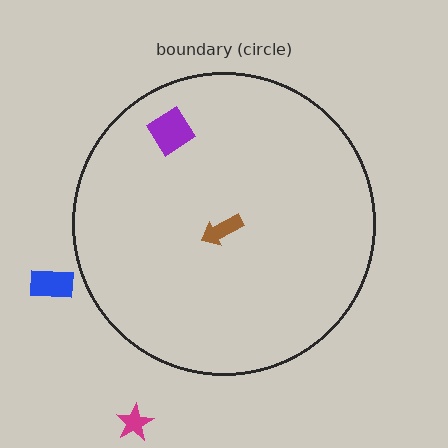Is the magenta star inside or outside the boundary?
Outside.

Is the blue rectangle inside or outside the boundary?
Outside.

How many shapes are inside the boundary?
2 inside, 2 outside.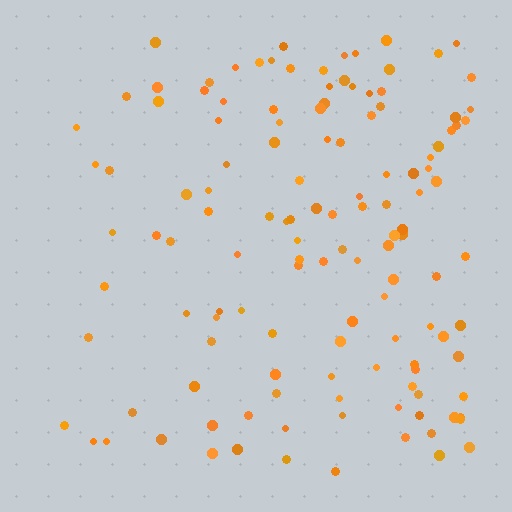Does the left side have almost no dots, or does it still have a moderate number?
Still a moderate number, just noticeably fewer than the right.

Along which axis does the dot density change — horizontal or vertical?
Horizontal.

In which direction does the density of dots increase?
From left to right, with the right side densest.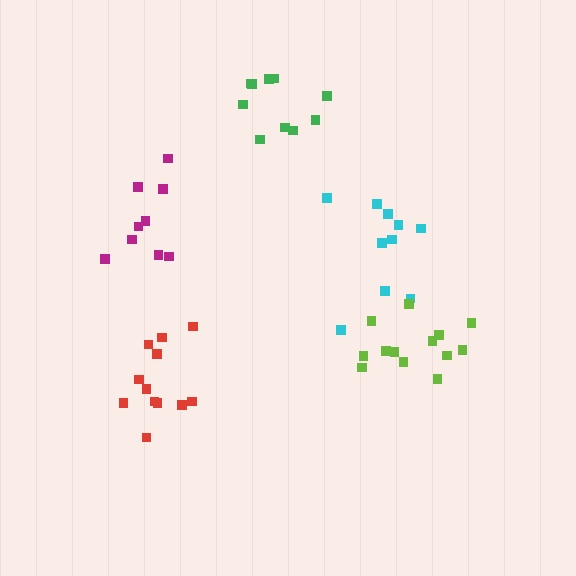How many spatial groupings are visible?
There are 5 spatial groupings.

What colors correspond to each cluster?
The clusters are colored: red, cyan, magenta, green, lime.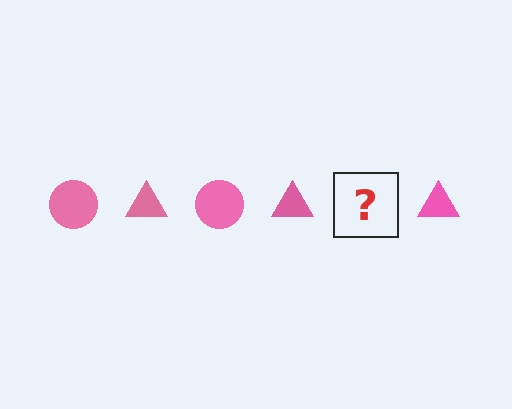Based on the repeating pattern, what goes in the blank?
The blank should be a pink circle.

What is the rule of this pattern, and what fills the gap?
The rule is that the pattern cycles through circle, triangle shapes in pink. The gap should be filled with a pink circle.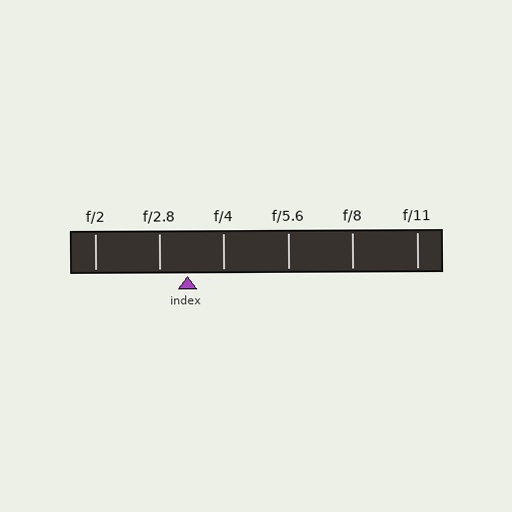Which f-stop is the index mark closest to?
The index mark is closest to f/2.8.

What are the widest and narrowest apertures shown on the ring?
The widest aperture shown is f/2 and the narrowest is f/11.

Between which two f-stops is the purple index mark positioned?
The index mark is between f/2.8 and f/4.